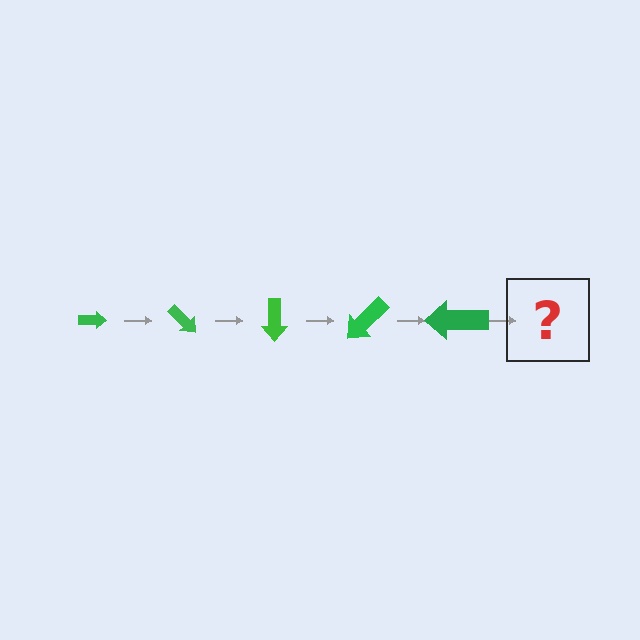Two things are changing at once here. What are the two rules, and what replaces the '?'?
The two rules are that the arrow grows larger each step and it rotates 45 degrees each step. The '?' should be an arrow, larger than the previous one and rotated 225 degrees from the start.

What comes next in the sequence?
The next element should be an arrow, larger than the previous one and rotated 225 degrees from the start.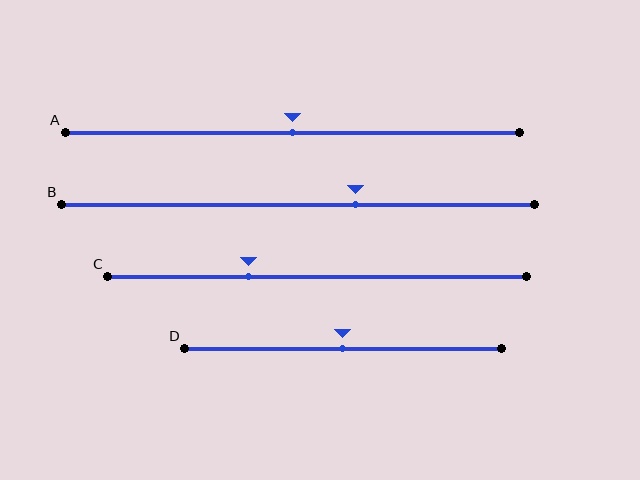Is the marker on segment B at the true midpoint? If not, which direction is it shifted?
No, the marker on segment B is shifted to the right by about 12% of the segment length.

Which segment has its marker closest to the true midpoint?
Segment A has its marker closest to the true midpoint.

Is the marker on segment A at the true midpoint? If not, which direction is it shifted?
Yes, the marker on segment A is at the true midpoint.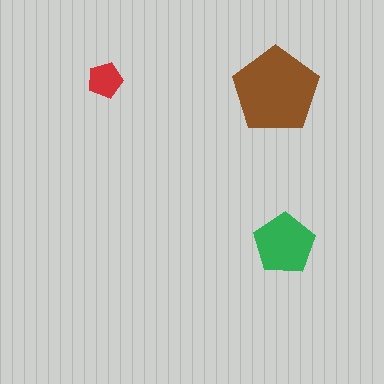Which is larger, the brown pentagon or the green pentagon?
The brown one.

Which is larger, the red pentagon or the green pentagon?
The green one.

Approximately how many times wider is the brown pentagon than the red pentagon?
About 2.5 times wider.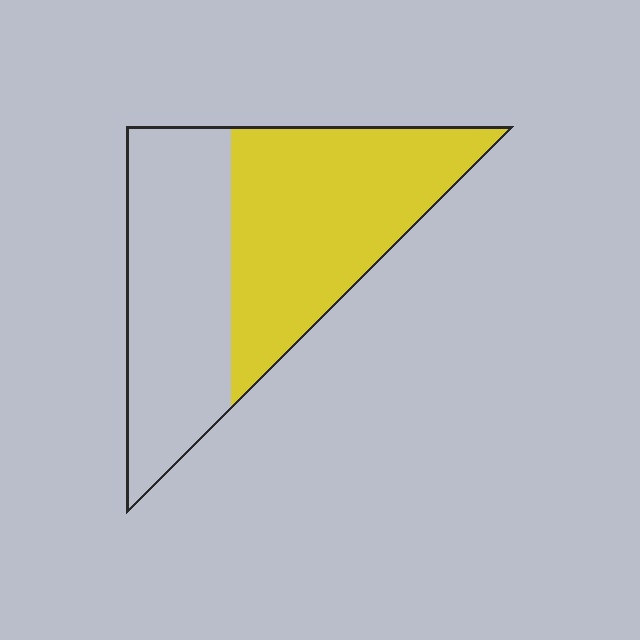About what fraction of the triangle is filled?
About one half (1/2).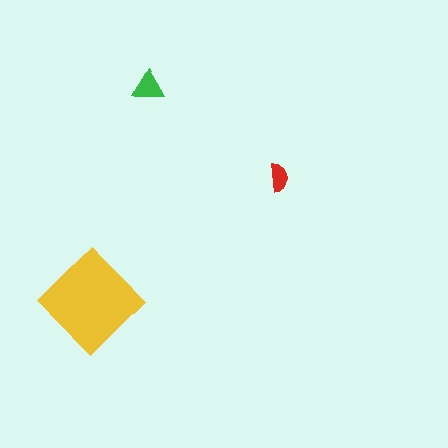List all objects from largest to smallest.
The yellow diamond, the green triangle, the red semicircle.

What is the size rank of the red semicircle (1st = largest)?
3rd.